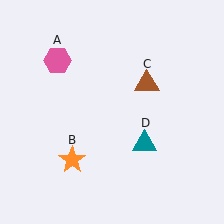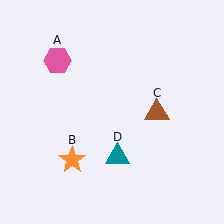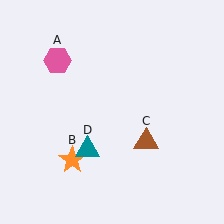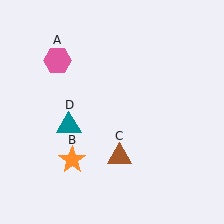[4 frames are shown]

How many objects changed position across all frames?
2 objects changed position: brown triangle (object C), teal triangle (object D).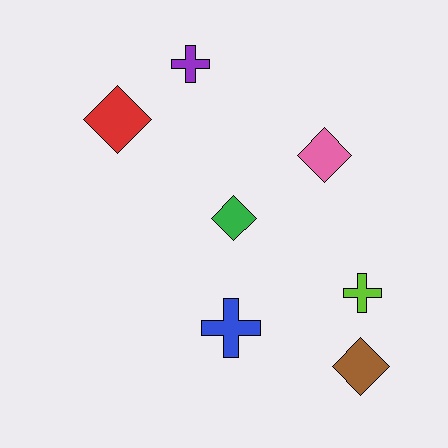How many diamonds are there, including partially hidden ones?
There are 4 diamonds.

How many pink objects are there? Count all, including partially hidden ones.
There is 1 pink object.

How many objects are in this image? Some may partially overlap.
There are 7 objects.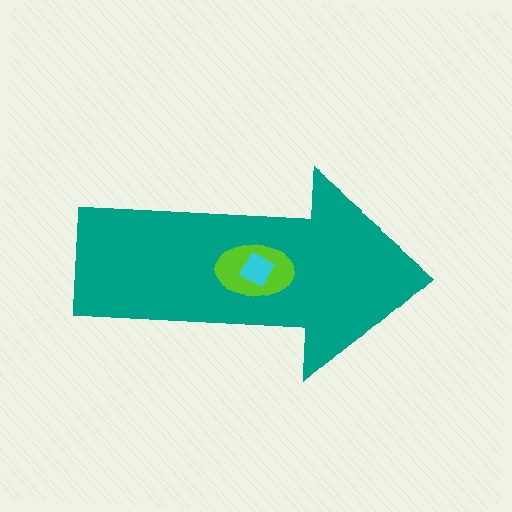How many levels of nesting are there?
3.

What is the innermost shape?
The cyan square.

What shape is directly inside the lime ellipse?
The cyan square.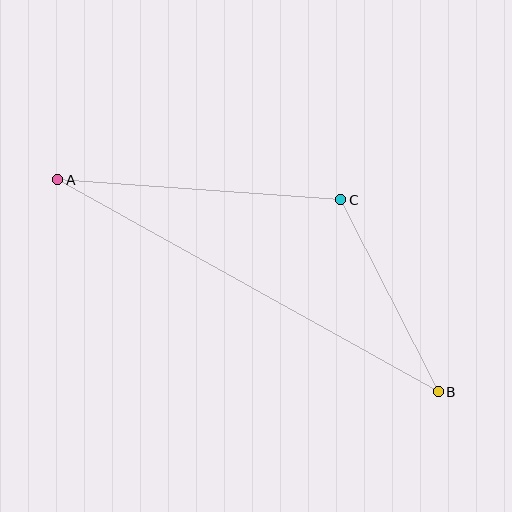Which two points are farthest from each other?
Points A and B are farthest from each other.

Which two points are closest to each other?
Points B and C are closest to each other.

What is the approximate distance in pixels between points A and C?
The distance between A and C is approximately 284 pixels.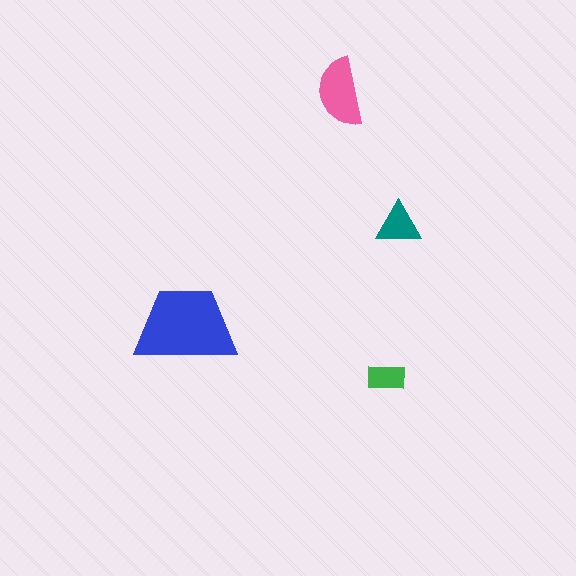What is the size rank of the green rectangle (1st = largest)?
4th.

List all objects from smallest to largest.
The green rectangle, the teal triangle, the pink semicircle, the blue trapezoid.